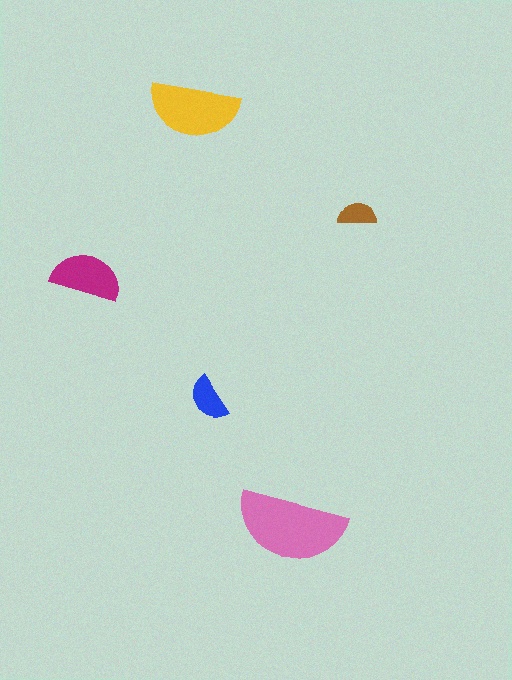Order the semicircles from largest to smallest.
the pink one, the yellow one, the magenta one, the blue one, the brown one.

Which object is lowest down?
The pink semicircle is bottommost.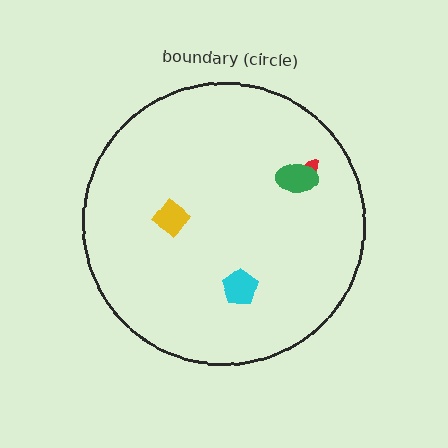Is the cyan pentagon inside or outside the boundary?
Inside.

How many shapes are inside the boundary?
4 inside, 0 outside.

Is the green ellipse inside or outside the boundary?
Inside.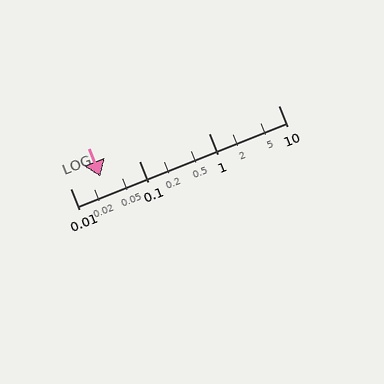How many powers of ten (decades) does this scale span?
The scale spans 3 decades, from 0.01 to 10.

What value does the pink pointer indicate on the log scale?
The pointer indicates approximately 0.027.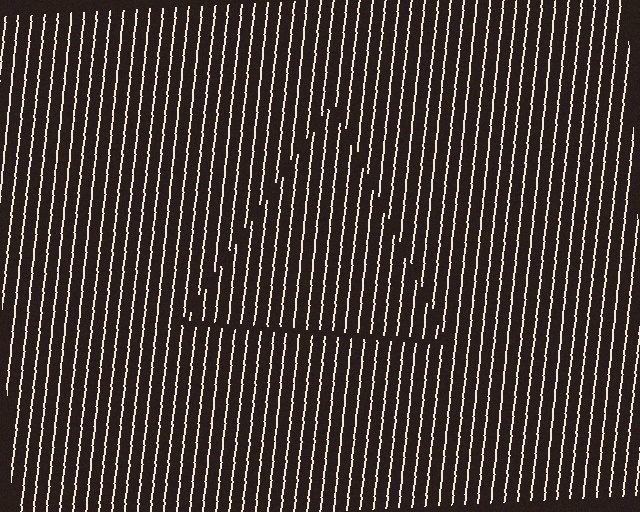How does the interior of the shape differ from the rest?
The interior of the shape contains the same grating, shifted by half a period — the contour is defined by the phase discontinuity where line-ends from the inner and outer gratings abut.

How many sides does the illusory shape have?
3 sides — the line-ends trace a triangle.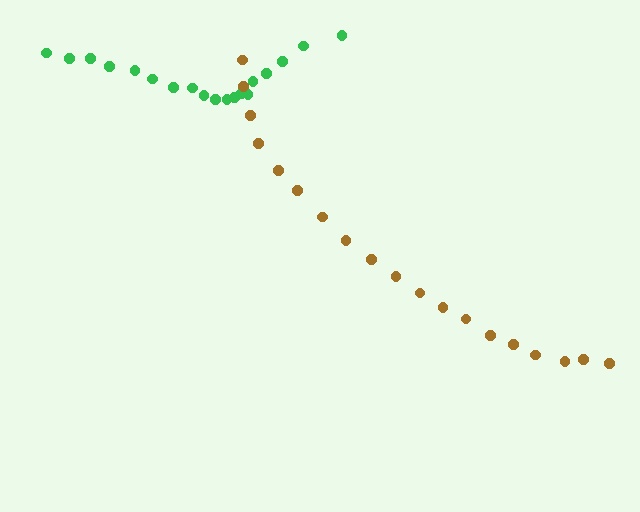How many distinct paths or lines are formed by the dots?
There are 2 distinct paths.